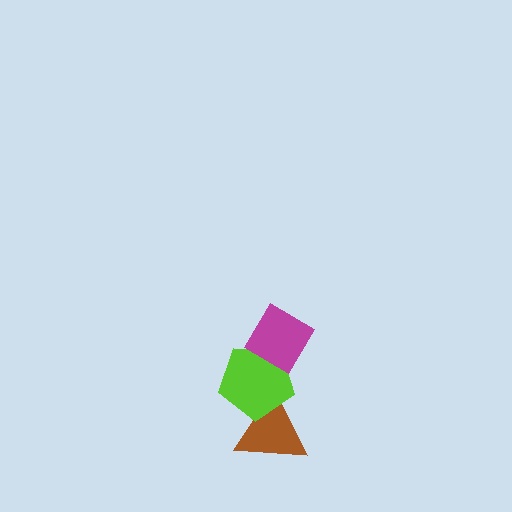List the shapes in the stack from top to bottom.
From top to bottom: the magenta diamond, the lime pentagon, the brown triangle.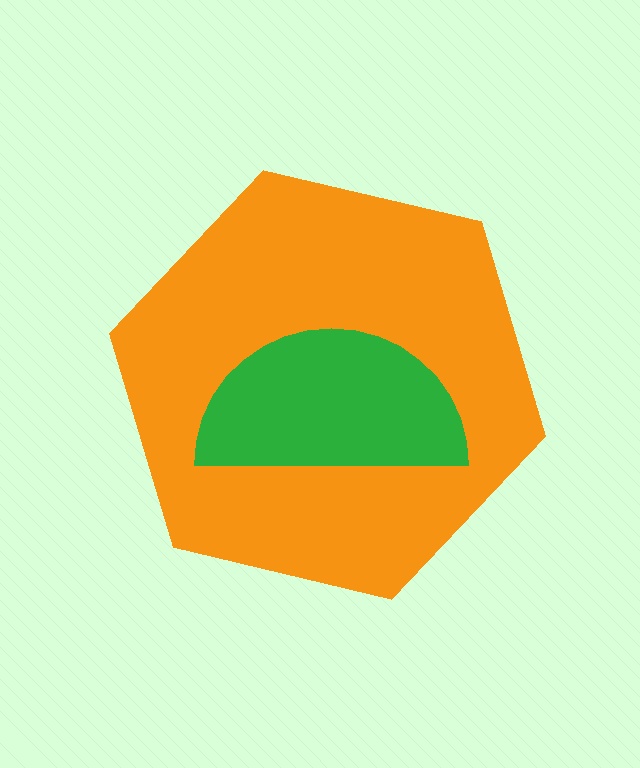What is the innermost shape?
The green semicircle.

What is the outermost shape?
The orange hexagon.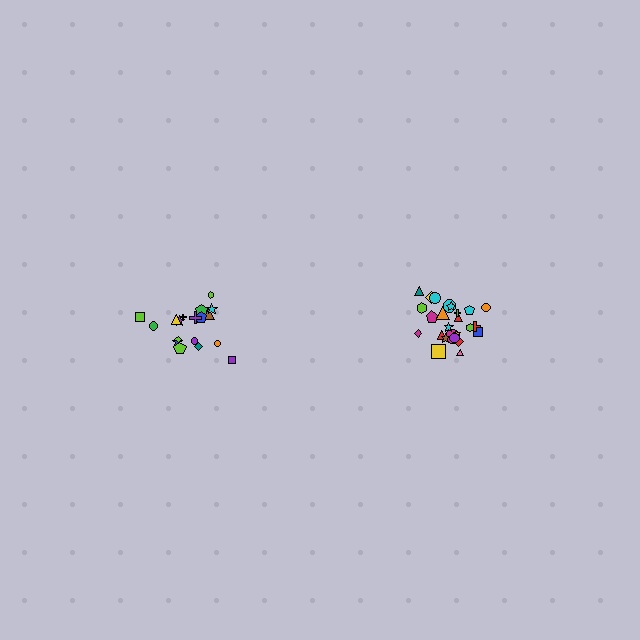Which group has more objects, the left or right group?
The right group.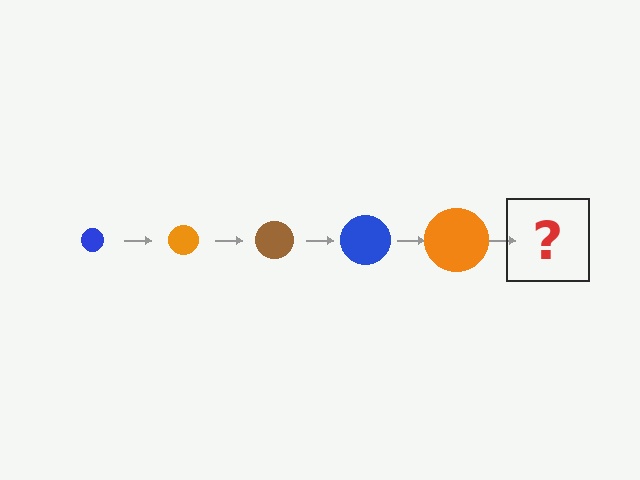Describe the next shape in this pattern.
It should be a brown circle, larger than the previous one.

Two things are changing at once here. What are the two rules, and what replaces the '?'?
The two rules are that the circle grows larger each step and the color cycles through blue, orange, and brown. The '?' should be a brown circle, larger than the previous one.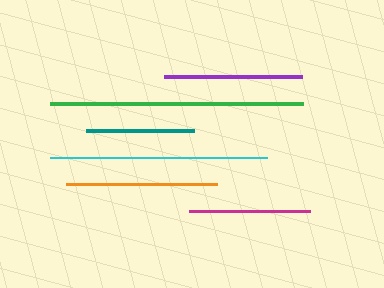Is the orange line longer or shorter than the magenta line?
The orange line is longer than the magenta line.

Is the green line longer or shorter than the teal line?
The green line is longer than the teal line.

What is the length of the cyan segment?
The cyan segment is approximately 217 pixels long.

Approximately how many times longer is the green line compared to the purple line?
The green line is approximately 1.8 times the length of the purple line.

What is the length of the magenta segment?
The magenta segment is approximately 121 pixels long.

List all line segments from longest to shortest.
From longest to shortest: green, cyan, orange, purple, magenta, teal.